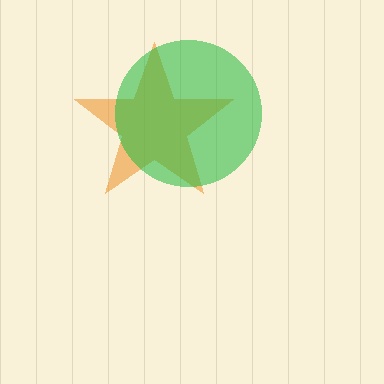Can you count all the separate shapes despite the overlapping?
Yes, there are 2 separate shapes.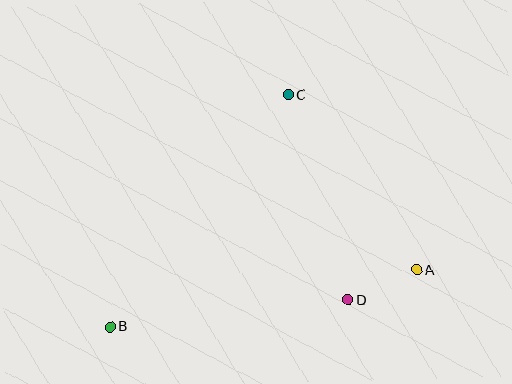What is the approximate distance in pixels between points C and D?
The distance between C and D is approximately 214 pixels.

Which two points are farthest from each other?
Points A and B are farthest from each other.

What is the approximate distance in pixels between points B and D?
The distance between B and D is approximately 239 pixels.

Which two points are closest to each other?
Points A and D are closest to each other.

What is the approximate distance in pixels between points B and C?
The distance between B and C is approximately 292 pixels.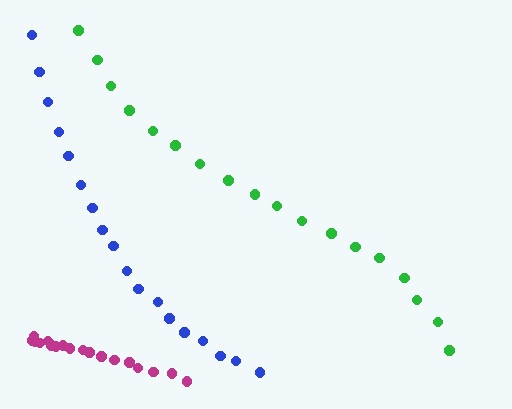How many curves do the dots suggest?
There are 3 distinct paths.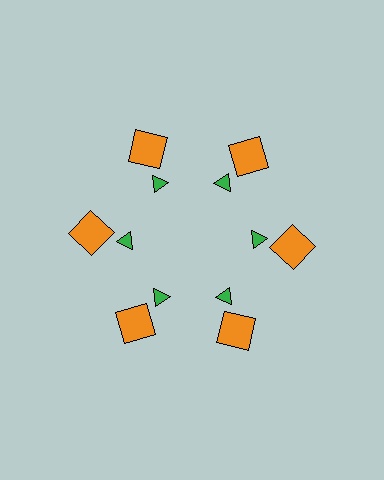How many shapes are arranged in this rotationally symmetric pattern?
There are 12 shapes, arranged in 6 groups of 2.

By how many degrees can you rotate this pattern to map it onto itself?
The pattern maps onto itself every 60 degrees of rotation.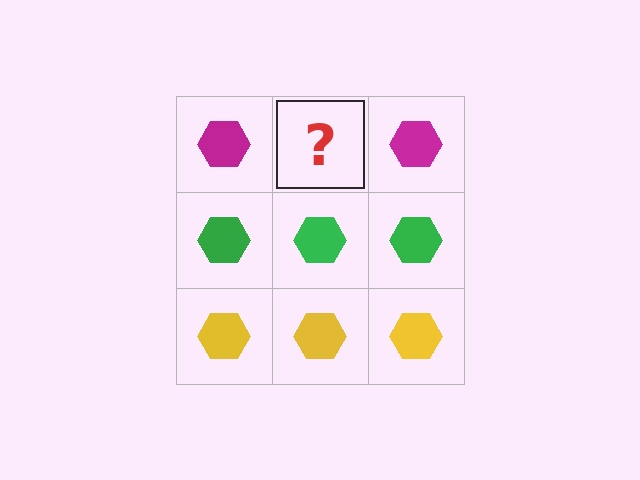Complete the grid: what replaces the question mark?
The question mark should be replaced with a magenta hexagon.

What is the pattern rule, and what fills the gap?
The rule is that each row has a consistent color. The gap should be filled with a magenta hexagon.